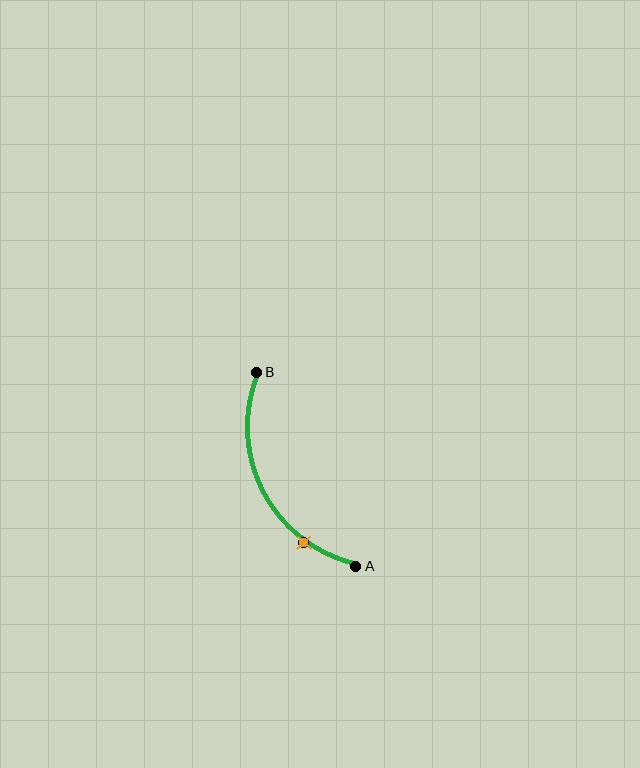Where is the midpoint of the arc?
The arc midpoint is the point on the curve farthest from the straight line joining A and B. It sits to the left of that line.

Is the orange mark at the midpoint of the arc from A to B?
No. The orange mark lies on the arc but is closer to endpoint A. The arc midpoint would be at the point on the curve equidistant along the arc from both A and B.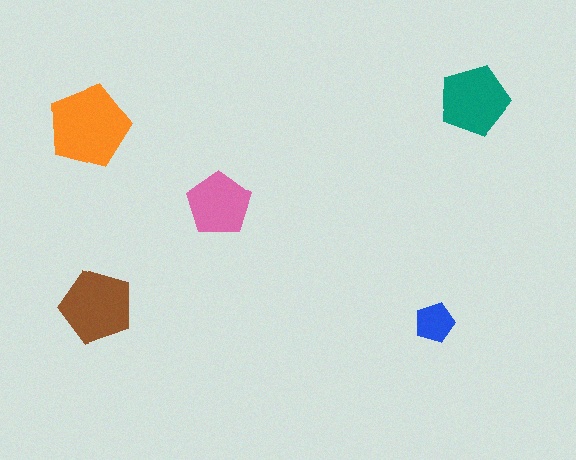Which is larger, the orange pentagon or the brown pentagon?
The orange one.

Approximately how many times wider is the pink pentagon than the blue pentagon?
About 1.5 times wider.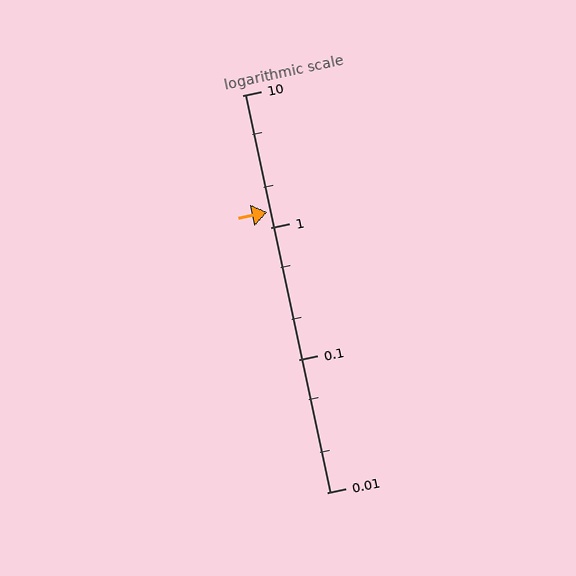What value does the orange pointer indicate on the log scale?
The pointer indicates approximately 1.3.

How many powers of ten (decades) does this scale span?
The scale spans 3 decades, from 0.01 to 10.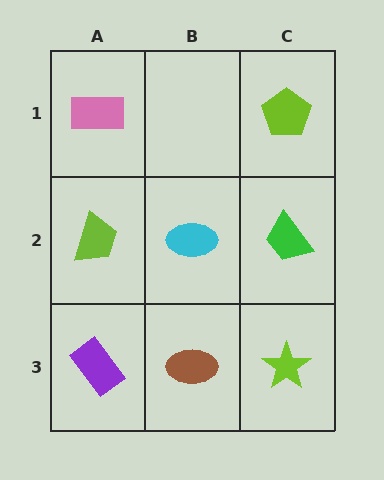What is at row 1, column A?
A pink rectangle.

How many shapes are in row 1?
2 shapes.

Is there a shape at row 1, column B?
No, that cell is empty.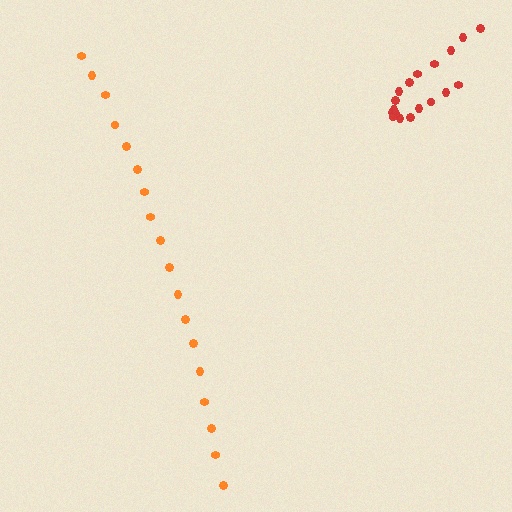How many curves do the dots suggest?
There are 2 distinct paths.